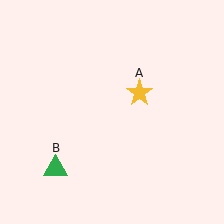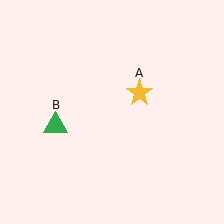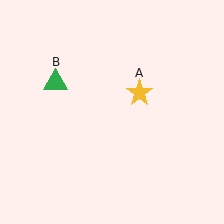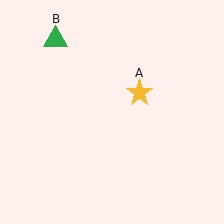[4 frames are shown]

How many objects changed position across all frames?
1 object changed position: green triangle (object B).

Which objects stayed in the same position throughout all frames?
Yellow star (object A) remained stationary.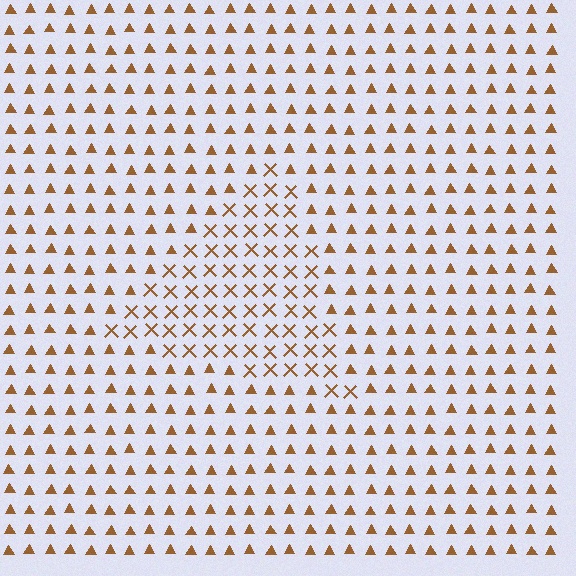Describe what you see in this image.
The image is filled with small brown elements arranged in a uniform grid. A triangle-shaped region contains X marks, while the surrounding area contains triangles. The boundary is defined purely by the change in element shape.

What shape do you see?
I see a triangle.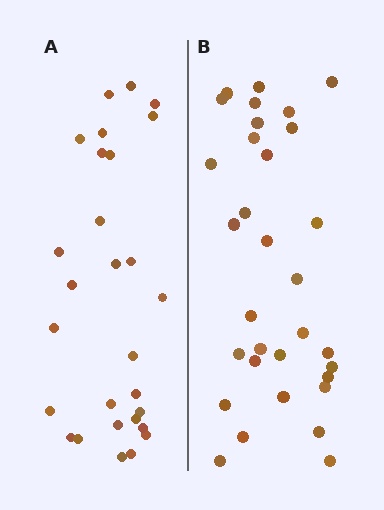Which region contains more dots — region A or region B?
Region B (the right region) has more dots.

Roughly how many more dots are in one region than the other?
Region B has about 4 more dots than region A.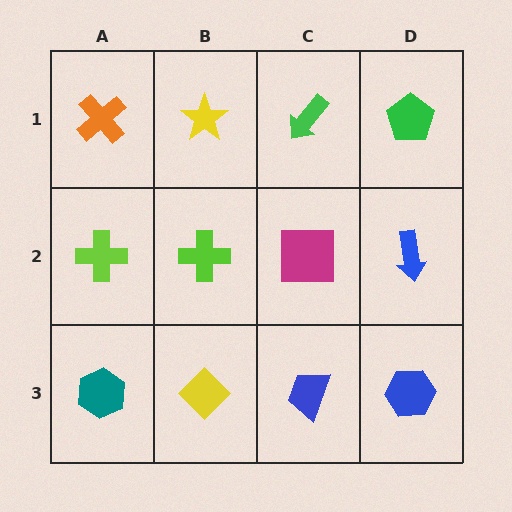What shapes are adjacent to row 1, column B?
A lime cross (row 2, column B), an orange cross (row 1, column A), a green arrow (row 1, column C).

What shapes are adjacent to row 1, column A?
A lime cross (row 2, column A), a yellow star (row 1, column B).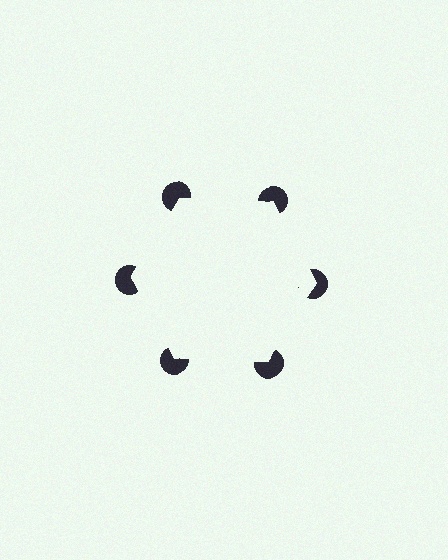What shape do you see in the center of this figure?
An illusory hexagon — its edges are inferred from the aligned wedge cuts in the pac-man discs, not physically drawn.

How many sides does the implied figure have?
6 sides.